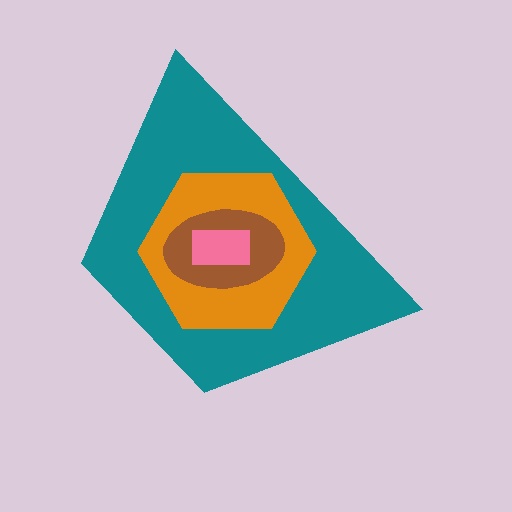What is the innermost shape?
The pink rectangle.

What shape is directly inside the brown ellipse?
The pink rectangle.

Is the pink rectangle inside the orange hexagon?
Yes.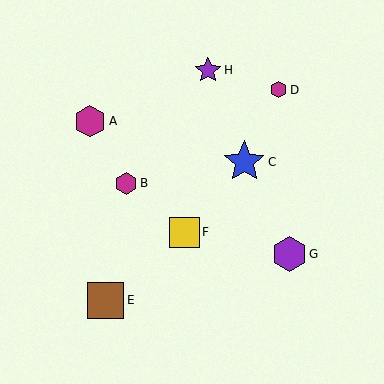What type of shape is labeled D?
Shape D is a magenta hexagon.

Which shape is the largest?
The blue star (labeled C) is the largest.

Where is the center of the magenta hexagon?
The center of the magenta hexagon is at (90, 121).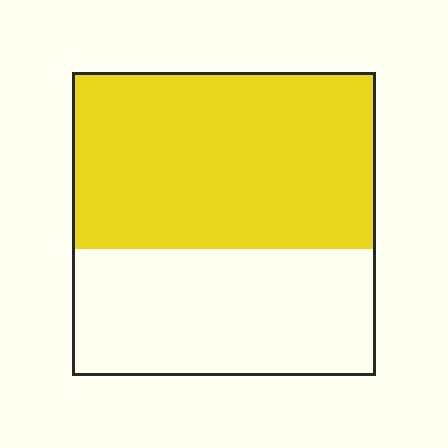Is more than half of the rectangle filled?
Yes.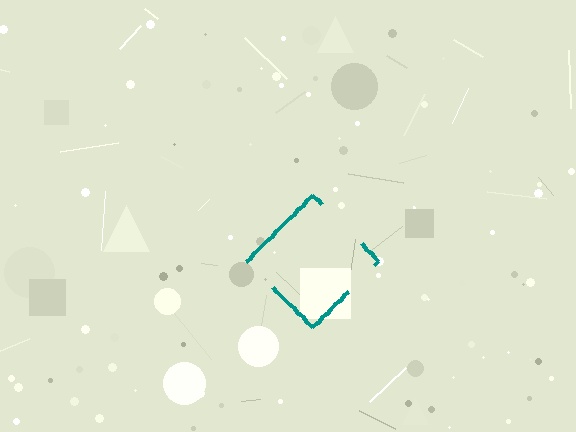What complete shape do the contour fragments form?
The contour fragments form a diamond.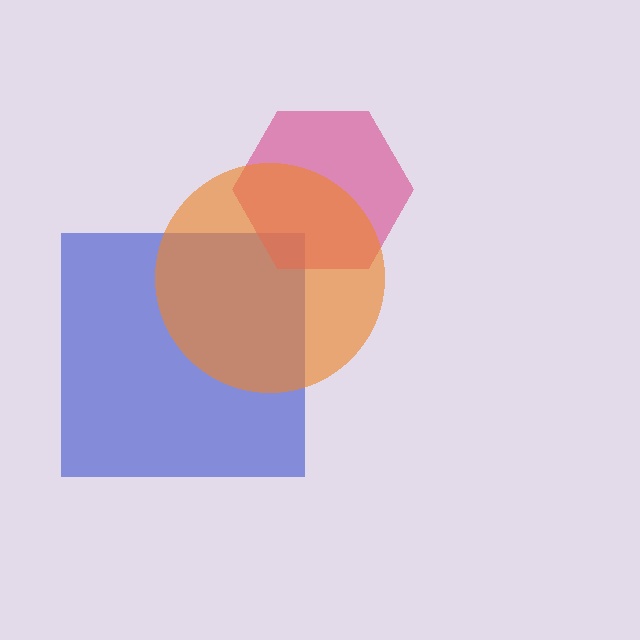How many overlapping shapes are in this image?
There are 3 overlapping shapes in the image.